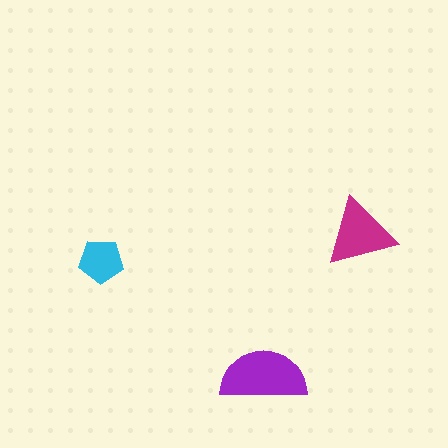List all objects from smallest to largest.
The cyan pentagon, the magenta triangle, the purple semicircle.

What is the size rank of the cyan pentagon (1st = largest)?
3rd.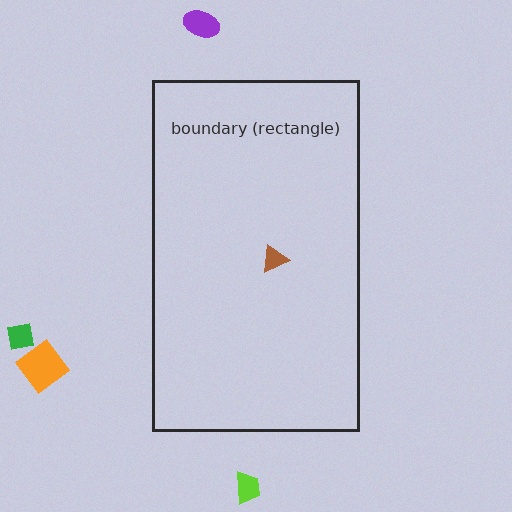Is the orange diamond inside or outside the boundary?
Outside.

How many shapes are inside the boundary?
1 inside, 4 outside.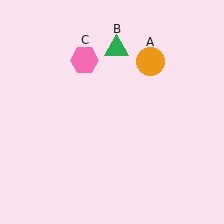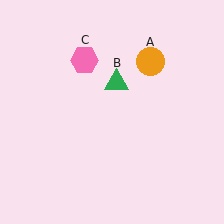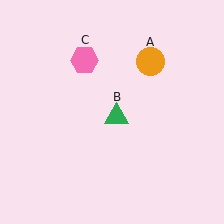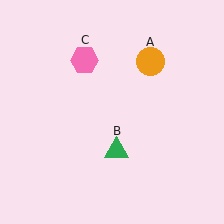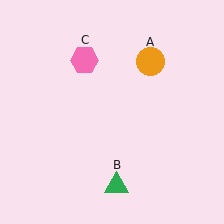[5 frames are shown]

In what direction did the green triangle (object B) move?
The green triangle (object B) moved down.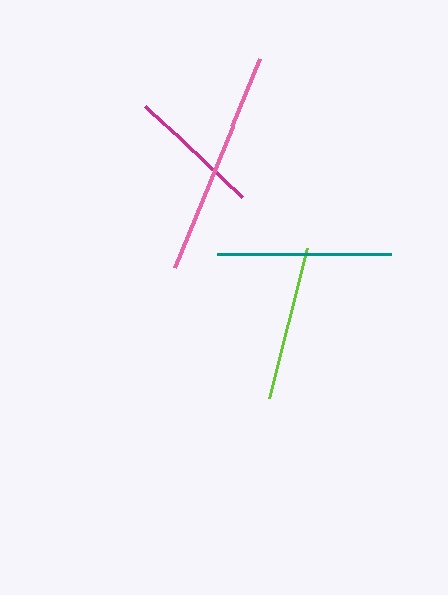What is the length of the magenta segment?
The magenta segment is approximately 132 pixels long.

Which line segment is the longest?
The pink line is the longest at approximately 225 pixels.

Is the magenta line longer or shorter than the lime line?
The lime line is longer than the magenta line.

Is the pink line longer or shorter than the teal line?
The pink line is longer than the teal line.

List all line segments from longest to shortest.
From longest to shortest: pink, teal, lime, magenta.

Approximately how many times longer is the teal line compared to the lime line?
The teal line is approximately 1.1 times the length of the lime line.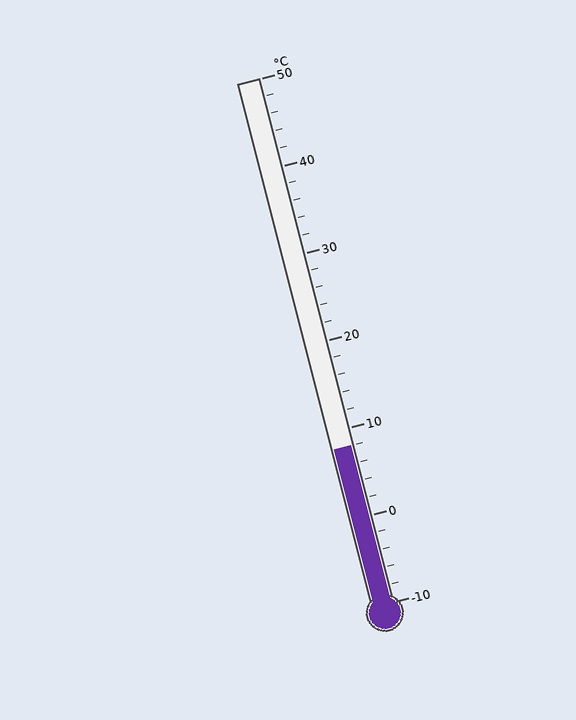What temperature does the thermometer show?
The thermometer shows approximately 8°C.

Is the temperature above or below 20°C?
The temperature is below 20°C.